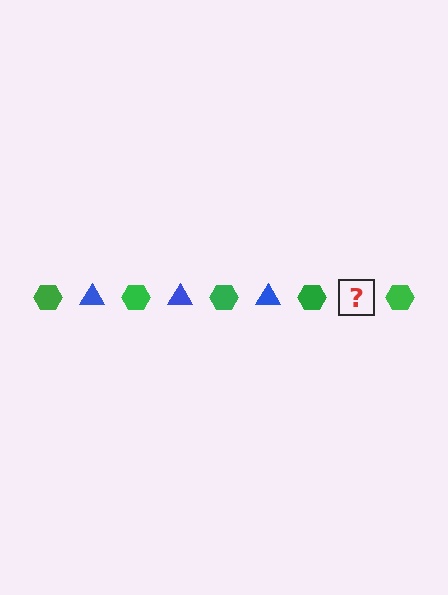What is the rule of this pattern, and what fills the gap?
The rule is that the pattern alternates between green hexagon and blue triangle. The gap should be filled with a blue triangle.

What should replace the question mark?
The question mark should be replaced with a blue triangle.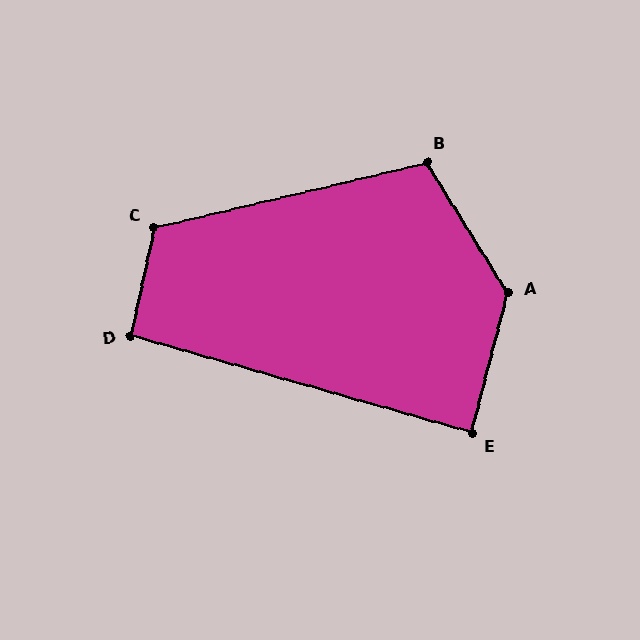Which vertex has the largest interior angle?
A, at approximately 134 degrees.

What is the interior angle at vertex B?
Approximately 109 degrees (obtuse).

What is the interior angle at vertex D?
Approximately 94 degrees (approximately right).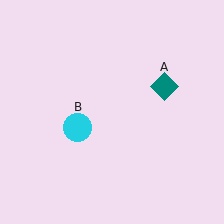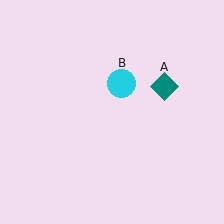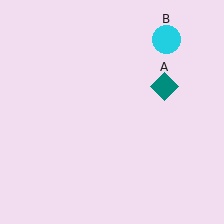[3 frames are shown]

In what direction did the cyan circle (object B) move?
The cyan circle (object B) moved up and to the right.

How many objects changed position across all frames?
1 object changed position: cyan circle (object B).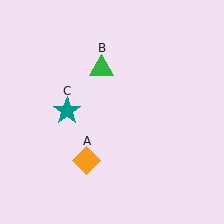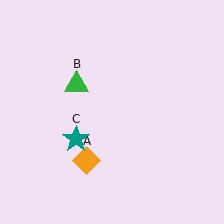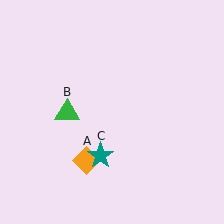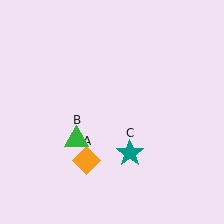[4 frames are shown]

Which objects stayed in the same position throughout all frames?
Orange diamond (object A) remained stationary.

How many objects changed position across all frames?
2 objects changed position: green triangle (object B), teal star (object C).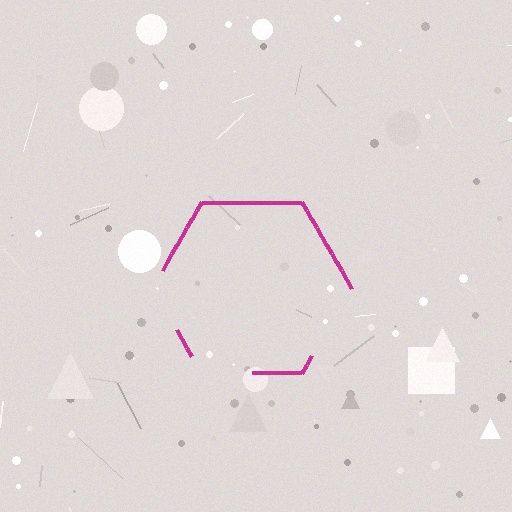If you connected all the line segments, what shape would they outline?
They would outline a hexagon.